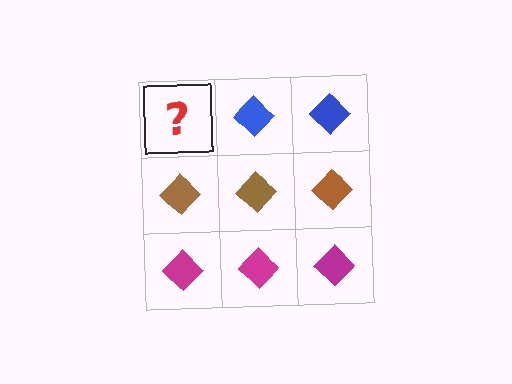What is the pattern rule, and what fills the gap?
The rule is that each row has a consistent color. The gap should be filled with a blue diamond.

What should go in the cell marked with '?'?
The missing cell should contain a blue diamond.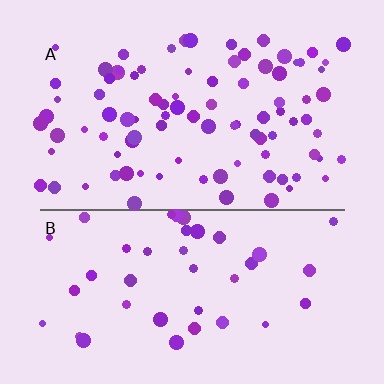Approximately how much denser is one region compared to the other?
Approximately 2.2× — region A over region B.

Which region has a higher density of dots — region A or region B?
A (the top).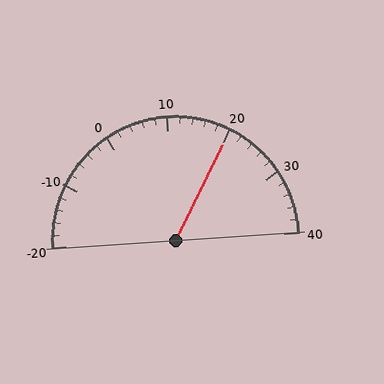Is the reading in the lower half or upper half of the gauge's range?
The reading is in the upper half of the range (-20 to 40).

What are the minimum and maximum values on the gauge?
The gauge ranges from -20 to 40.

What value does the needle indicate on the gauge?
The needle indicates approximately 20.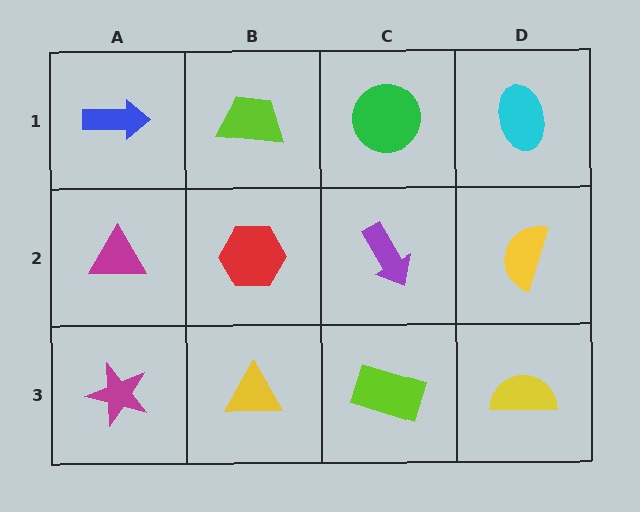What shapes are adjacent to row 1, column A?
A magenta triangle (row 2, column A), a lime trapezoid (row 1, column B).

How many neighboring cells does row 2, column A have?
3.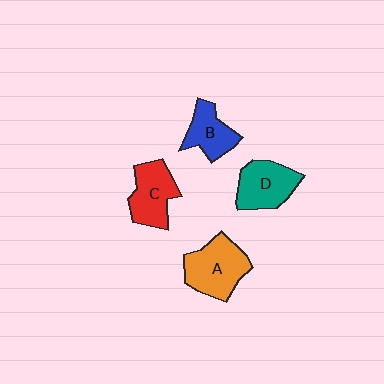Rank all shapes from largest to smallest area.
From largest to smallest: A (orange), D (teal), C (red), B (blue).